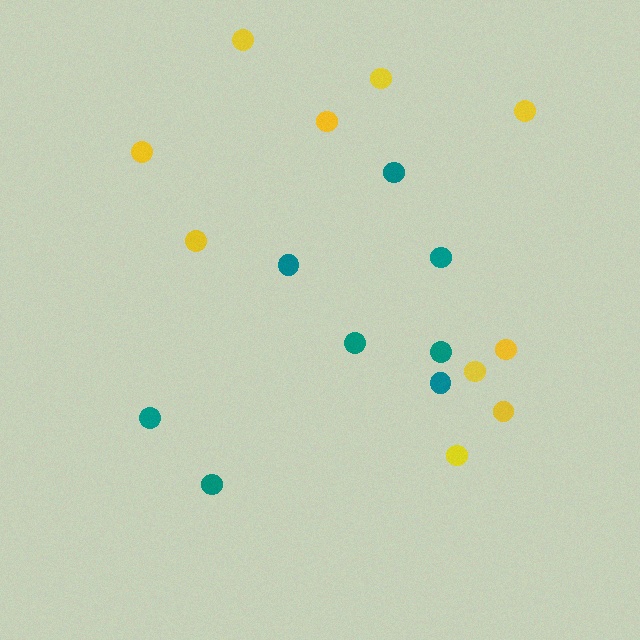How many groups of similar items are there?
There are 2 groups: one group of yellow circles (10) and one group of teal circles (8).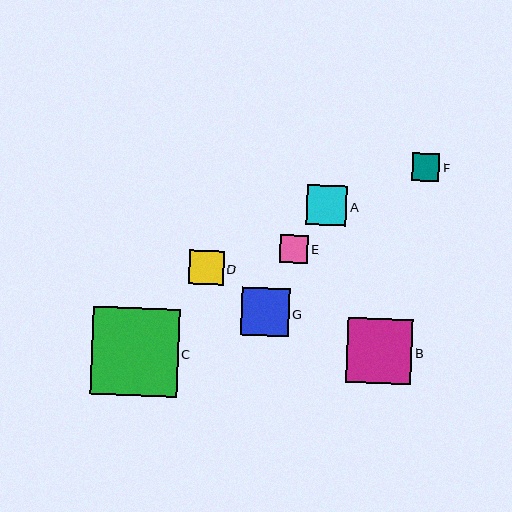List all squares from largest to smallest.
From largest to smallest: C, B, G, A, D, E, F.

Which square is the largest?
Square C is the largest with a size of approximately 87 pixels.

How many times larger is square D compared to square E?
Square D is approximately 1.2 times the size of square E.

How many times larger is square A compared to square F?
Square A is approximately 1.5 times the size of square F.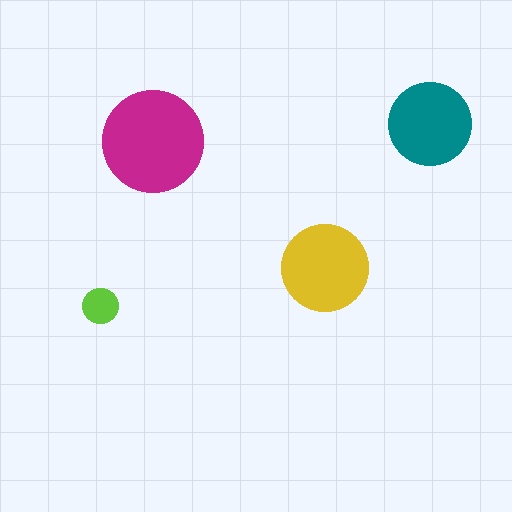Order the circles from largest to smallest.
the magenta one, the yellow one, the teal one, the lime one.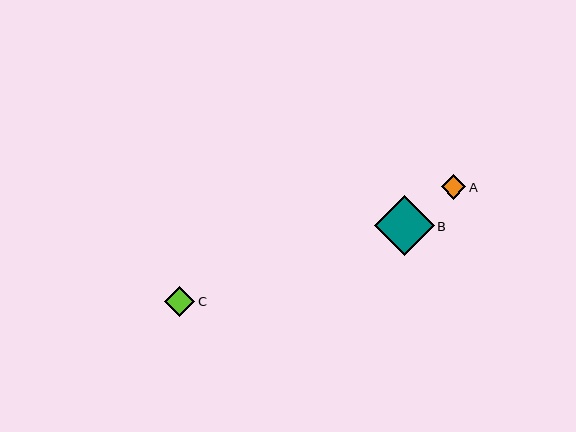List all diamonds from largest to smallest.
From largest to smallest: B, C, A.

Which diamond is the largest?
Diamond B is the largest with a size of approximately 60 pixels.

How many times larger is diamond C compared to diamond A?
Diamond C is approximately 1.2 times the size of diamond A.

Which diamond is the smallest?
Diamond A is the smallest with a size of approximately 25 pixels.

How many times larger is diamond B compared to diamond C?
Diamond B is approximately 2.0 times the size of diamond C.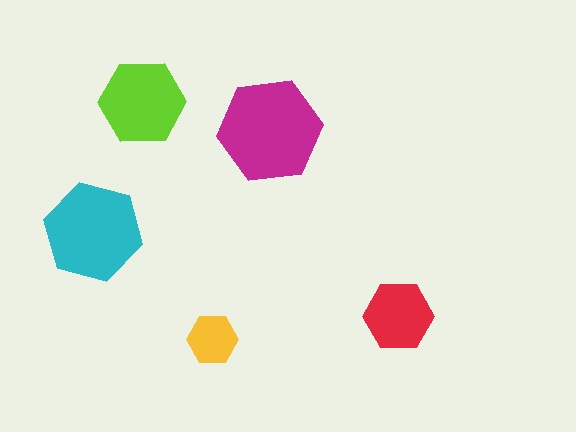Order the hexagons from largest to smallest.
the magenta one, the cyan one, the lime one, the red one, the yellow one.